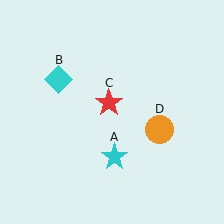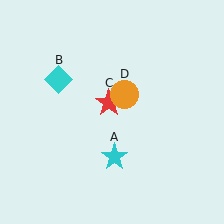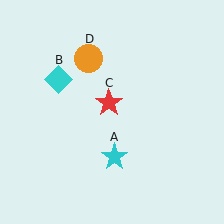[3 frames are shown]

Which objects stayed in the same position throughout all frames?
Cyan star (object A) and cyan diamond (object B) and red star (object C) remained stationary.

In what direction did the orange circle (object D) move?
The orange circle (object D) moved up and to the left.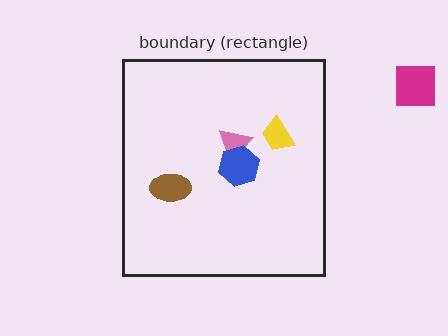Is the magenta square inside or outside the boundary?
Outside.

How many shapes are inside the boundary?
4 inside, 1 outside.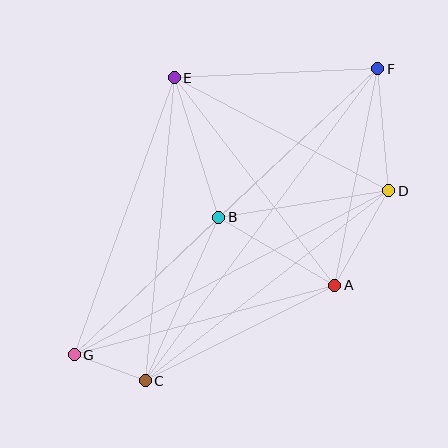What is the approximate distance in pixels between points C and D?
The distance between C and D is approximately 309 pixels.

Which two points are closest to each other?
Points C and G are closest to each other.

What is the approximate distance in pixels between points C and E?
The distance between C and E is approximately 304 pixels.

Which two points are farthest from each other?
Points F and G are farthest from each other.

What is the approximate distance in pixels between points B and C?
The distance between B and C is approximately 179 pixels.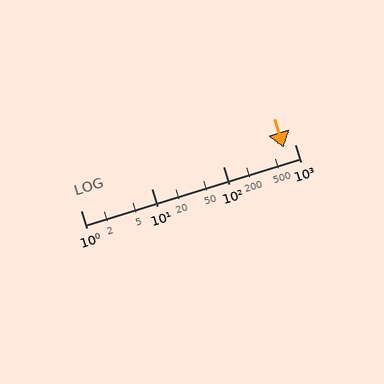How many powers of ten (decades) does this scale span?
The scale spans 3 decades, from 1 to 1000.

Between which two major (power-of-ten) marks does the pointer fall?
The pointer is between 100 and 1000.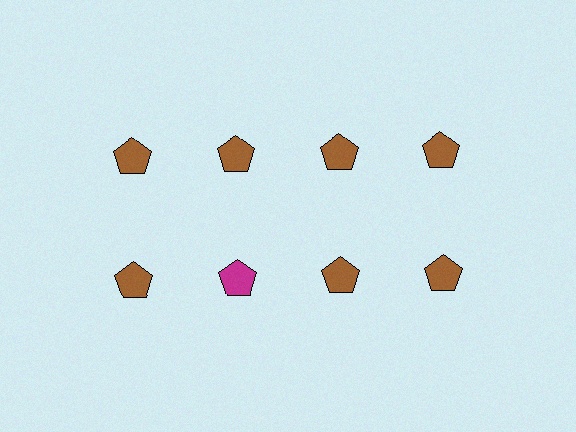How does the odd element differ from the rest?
It has a different color: magenta instead of brown.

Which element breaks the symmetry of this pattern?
The magenta pentagon in the second row, second from left column breaks the symmetry. All other shapes are brown pentagons.